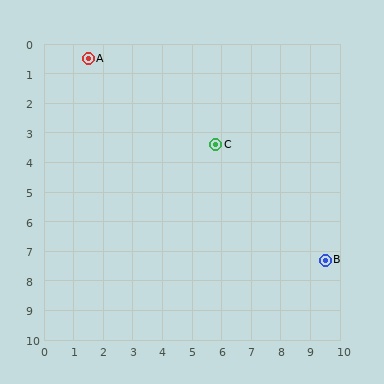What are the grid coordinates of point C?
Point C is at approximately (5.8, 3.4).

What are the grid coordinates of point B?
Point B is at approximately (9.5, 7.3).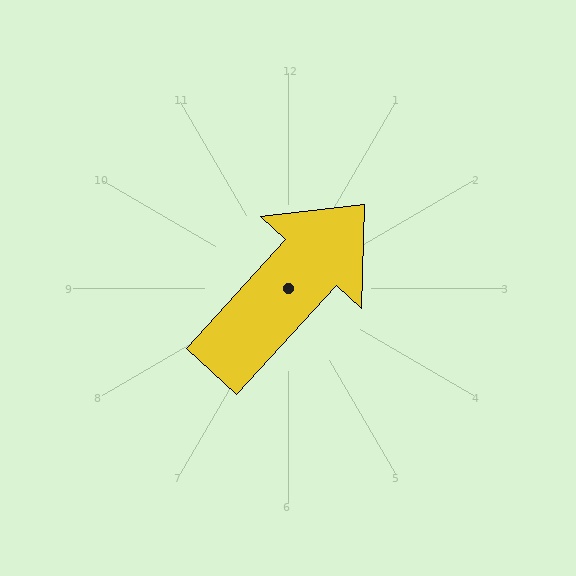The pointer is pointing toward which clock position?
Roughly 1 o'clock.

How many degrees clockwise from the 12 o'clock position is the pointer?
Approximately 42 degrees.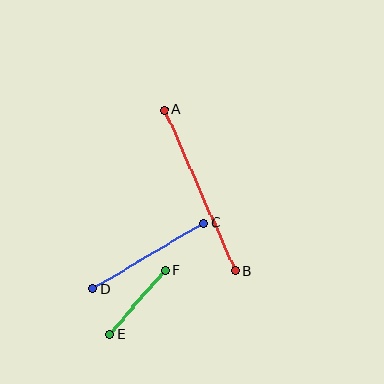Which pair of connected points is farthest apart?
Points A and B are farthest apart.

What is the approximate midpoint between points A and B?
The midpoint is at approximately (200, 190) pixels.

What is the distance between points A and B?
The distance is approximately 176 pixels.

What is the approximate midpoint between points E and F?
The midpoint is at approximately (138, 302) pixels.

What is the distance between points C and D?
The distance is approximately 129 pixels.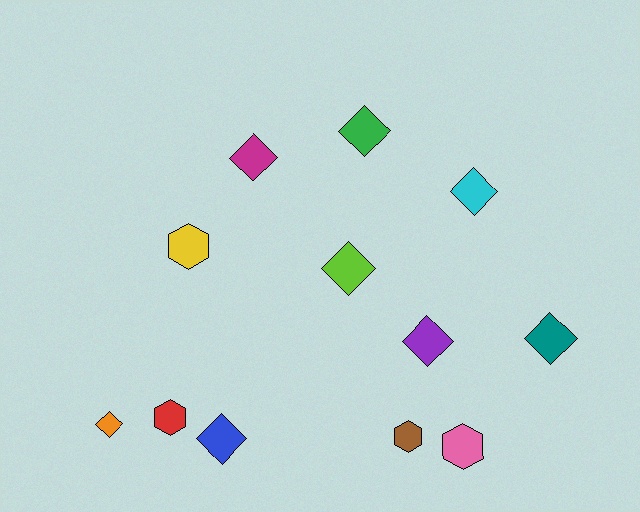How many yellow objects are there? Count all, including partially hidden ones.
There is 1 yellow object.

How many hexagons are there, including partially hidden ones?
There are 4 hexagons.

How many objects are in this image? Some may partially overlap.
There are 12 objects.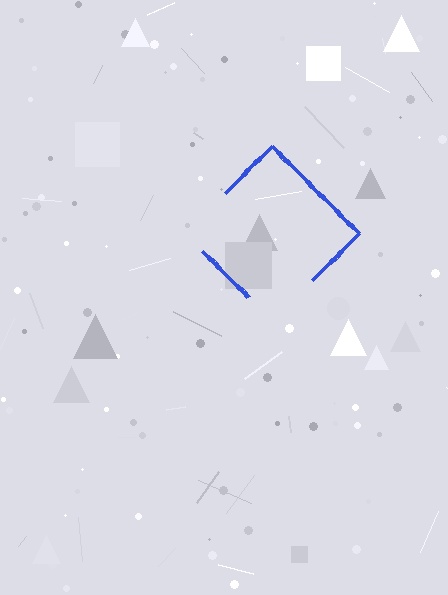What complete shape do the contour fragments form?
The contour fragments form a diamond.